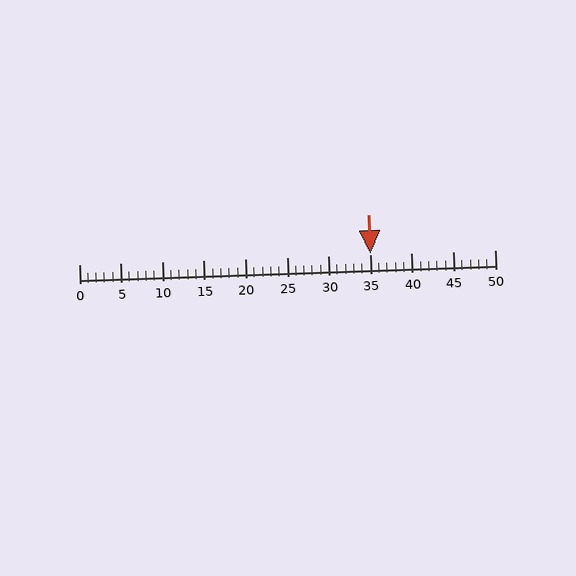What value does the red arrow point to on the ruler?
The red arrow points to approximately 35.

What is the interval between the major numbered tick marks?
The major tick marks are spaced 5 units apart.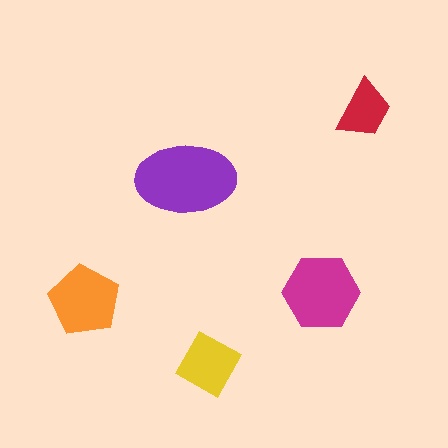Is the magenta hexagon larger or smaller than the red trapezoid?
Larger.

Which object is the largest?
The purple ellipse.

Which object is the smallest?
The red trapezoid.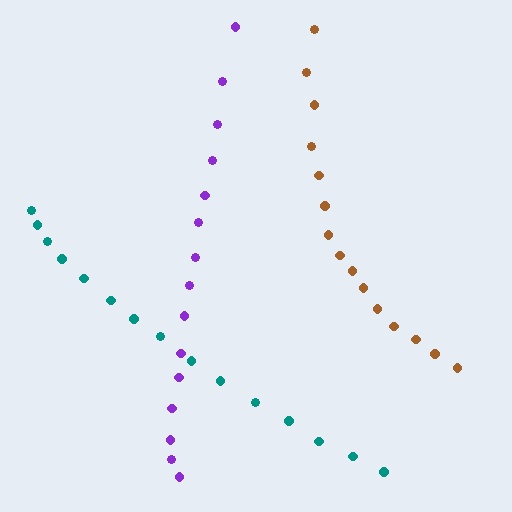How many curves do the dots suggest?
There are 3 distinct paths.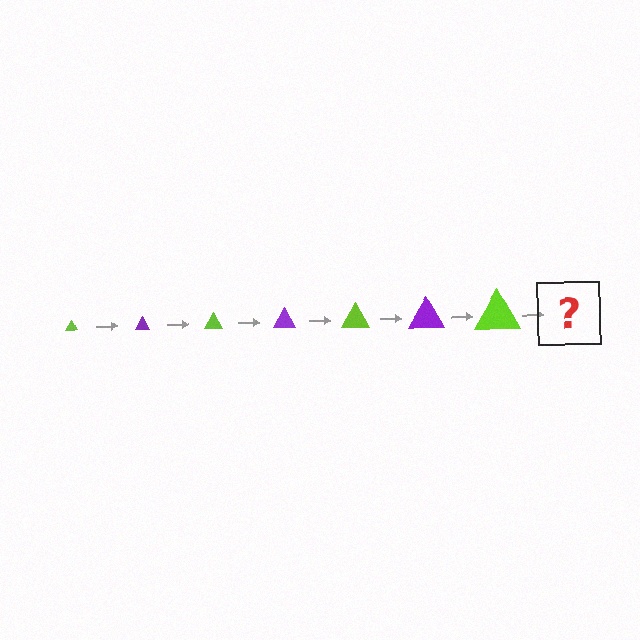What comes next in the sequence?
The next element should be a purple triangle, larger than the previous one.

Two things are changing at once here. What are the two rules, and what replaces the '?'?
The two rules are that the triangle grows larger each step and the color cycles through lime and purple. The '?' should be a purple triangle, larger than the previous one.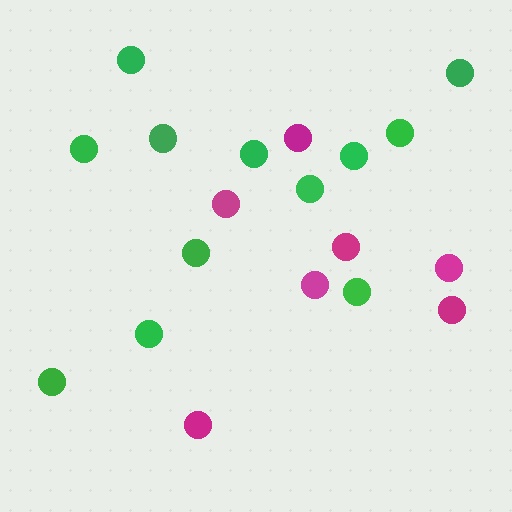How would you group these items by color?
There are 2 groups: one group of magenta circles (7) and one group of green circles (12).